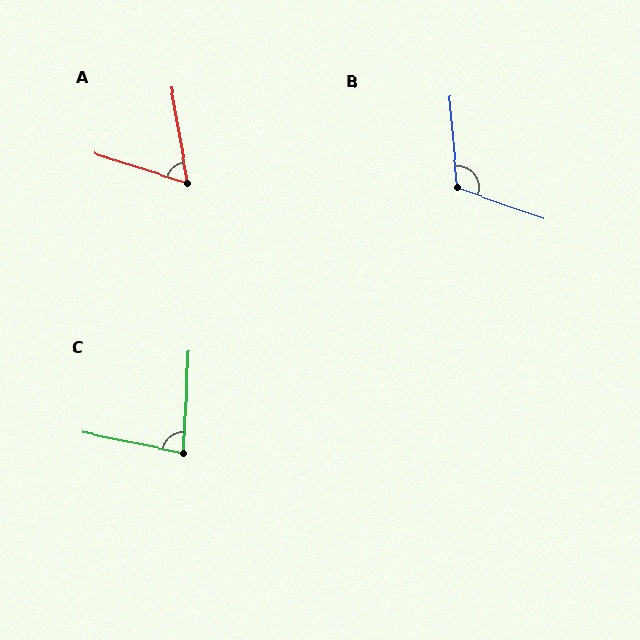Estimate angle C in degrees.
Approximately 81 degrees.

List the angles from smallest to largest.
A (63°), C (81°), B (114°).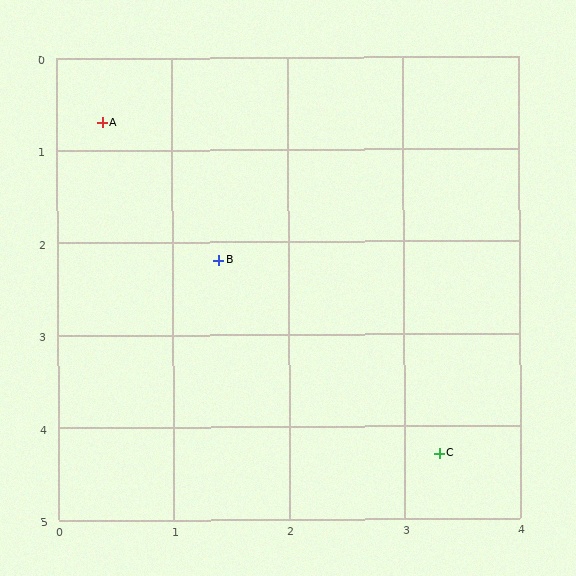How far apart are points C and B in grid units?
Points C and B are about 2.8 grid units apart.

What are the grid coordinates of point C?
Point C is at approximately (3.3, 4.3).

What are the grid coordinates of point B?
Point B is at approximately (1.4, 2.2).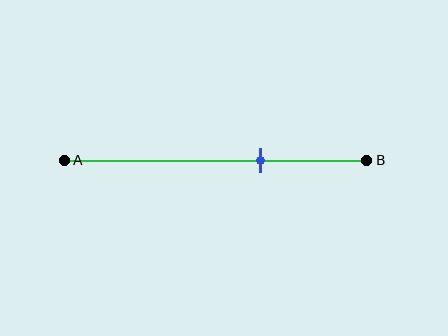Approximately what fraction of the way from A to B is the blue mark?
The blue mark is approximately 65% of the way from A to B.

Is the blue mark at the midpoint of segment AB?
No, the mark is at about 65% from A, not at the 50% midpoint.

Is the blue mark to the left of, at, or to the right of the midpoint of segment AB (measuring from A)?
The blue mark is to the right of the midpoint of segment AB.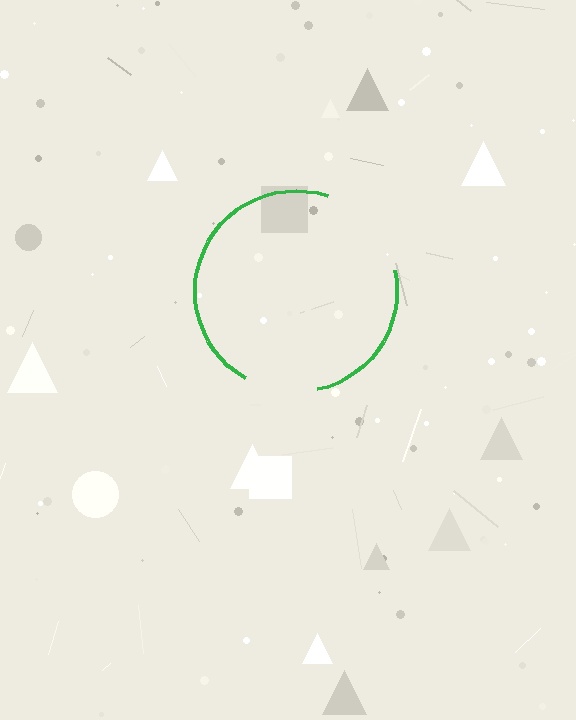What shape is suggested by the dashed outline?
The dashed outline suggests a circle.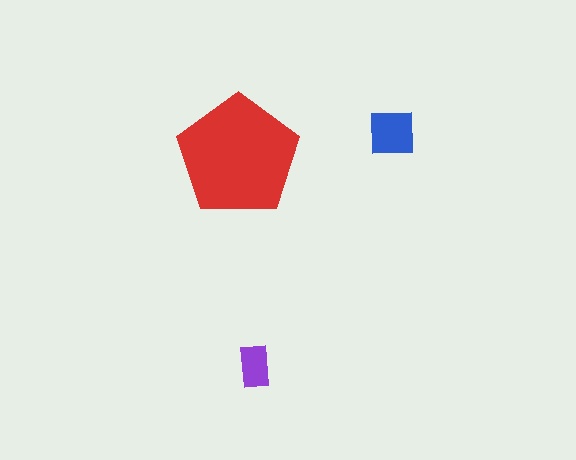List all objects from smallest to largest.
The purple rectangle, the blue square, the red pentagon.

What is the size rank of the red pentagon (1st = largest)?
1st.